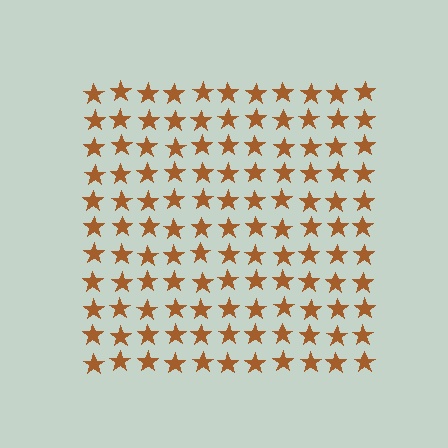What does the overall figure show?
The overall figure shows a square.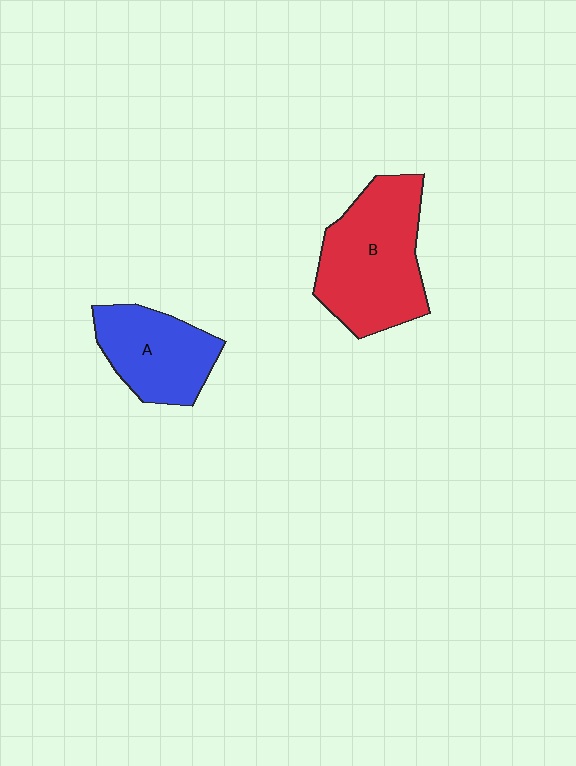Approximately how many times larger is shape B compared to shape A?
Approximately 1.5 times.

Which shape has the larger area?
Shape B (red).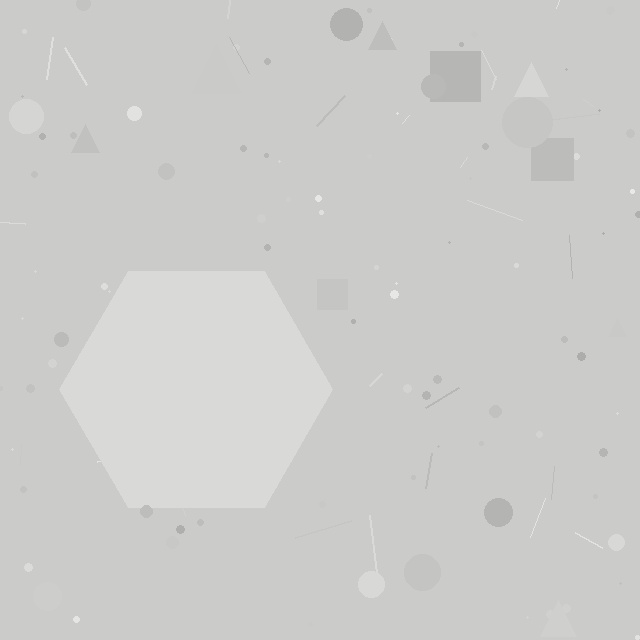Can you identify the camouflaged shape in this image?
The camouflaged shape is a hexagon.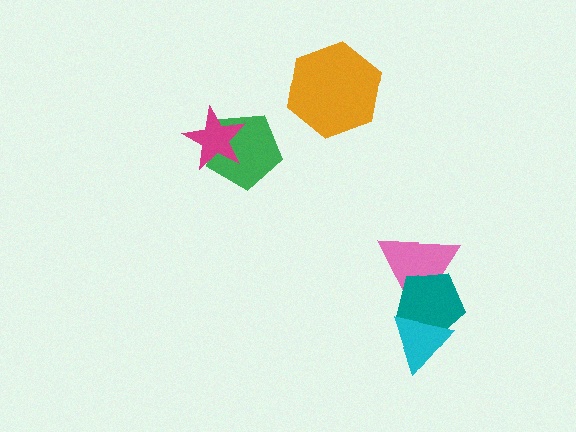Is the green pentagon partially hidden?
Yes, it is partially covered by another shape.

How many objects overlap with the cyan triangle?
2 objects overlap with the cyan triangle.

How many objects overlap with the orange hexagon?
0 objects overlap with the orange hexagon.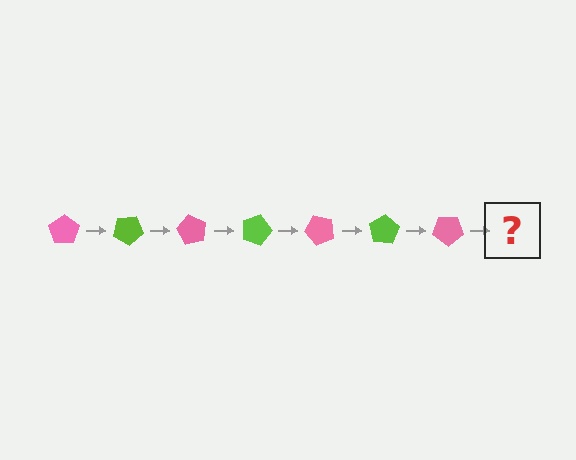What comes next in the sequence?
The next element should be a lime pentagon, rotated 210 degrees from the start.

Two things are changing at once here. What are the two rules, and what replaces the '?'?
The two rules are that it rotates 30 degrees each step and the color cycles through pink and lime. The '?' should be a lime pentagon, rotated 210 degrees from the start.